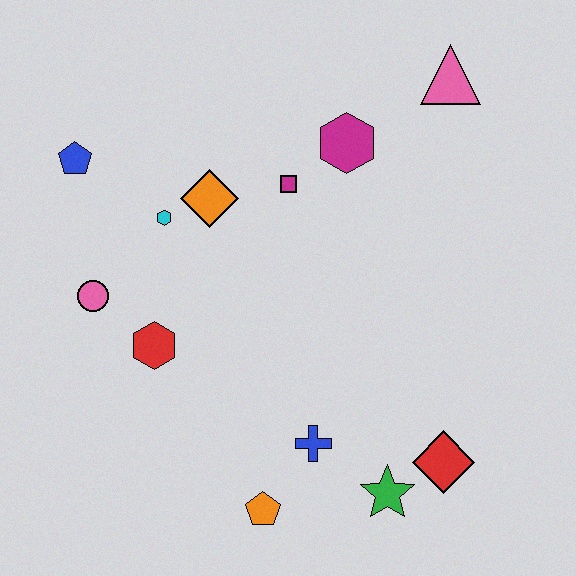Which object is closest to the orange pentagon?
The blue cross is closest to the orange pentagon.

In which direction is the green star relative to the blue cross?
The green star is to the right of the blue cross.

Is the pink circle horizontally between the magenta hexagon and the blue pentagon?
Yes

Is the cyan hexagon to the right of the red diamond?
No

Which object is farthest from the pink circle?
The pink triangle is farthest from the pink circle.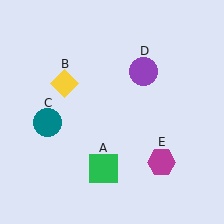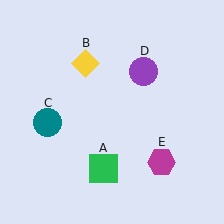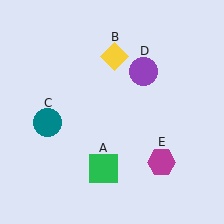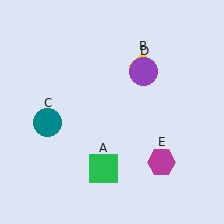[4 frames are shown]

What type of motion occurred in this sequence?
The yellow diamond (object B) rotated clockwise around the center of the scene.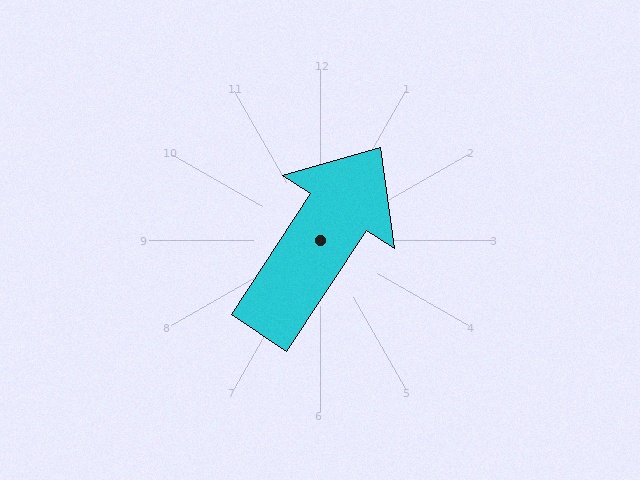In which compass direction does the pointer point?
Northeast.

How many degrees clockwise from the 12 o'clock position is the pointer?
Approximately 33 degrees.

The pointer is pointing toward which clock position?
Roughly 1 o'clock.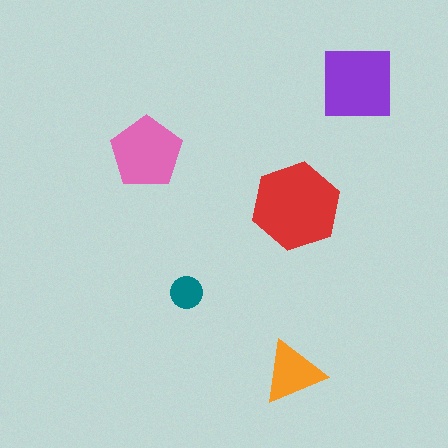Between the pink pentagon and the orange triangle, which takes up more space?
The pink pentagon.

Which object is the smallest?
The teal circle.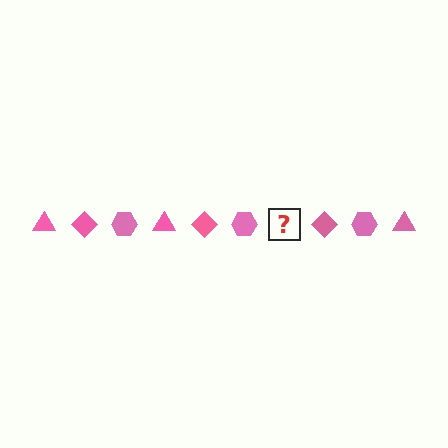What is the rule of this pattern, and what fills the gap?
The rule is that the pattern cycles through triangle, diamond, hexagon shapes in pink. The gap should be filled with a pink triangle.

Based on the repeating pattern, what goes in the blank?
The blank should be a pink triangle.